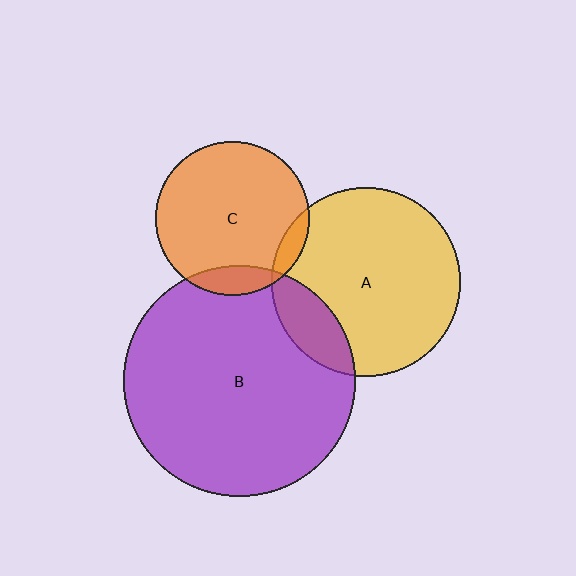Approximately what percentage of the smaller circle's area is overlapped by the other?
Approximately 10%.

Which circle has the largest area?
Circle B (purple).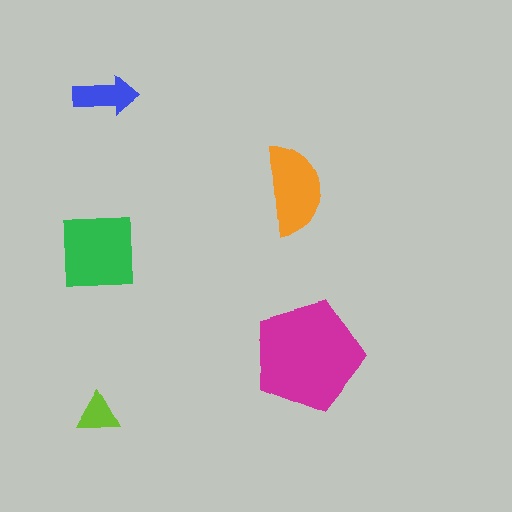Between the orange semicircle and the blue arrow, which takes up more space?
The orange semicircle.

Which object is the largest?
The magenta pentagon.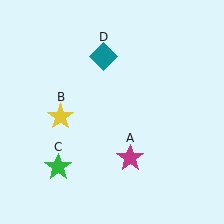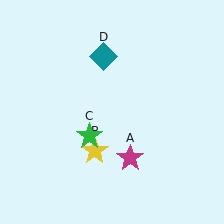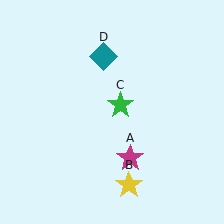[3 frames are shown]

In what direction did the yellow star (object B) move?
The yellow star (object B) moved down and to the right.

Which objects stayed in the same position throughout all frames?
Magenta star (object A) and teal diamond (object D) remained stationary.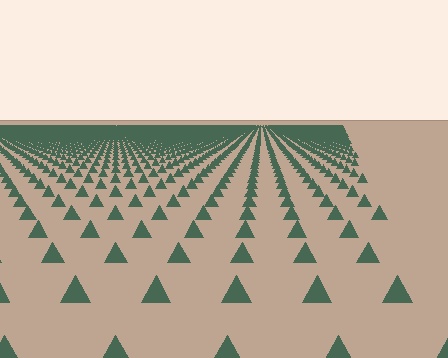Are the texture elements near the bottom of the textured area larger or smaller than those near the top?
Larger. Near the bottom, elements are closer to the viewer and appear at a bigger on-screen size.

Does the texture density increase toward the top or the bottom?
Density increases toward the top.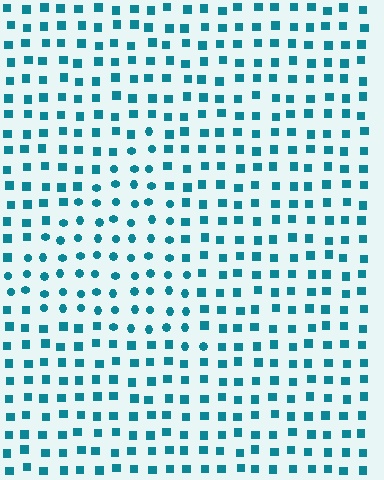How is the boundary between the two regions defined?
The boundary is defined by a change in element shape: circles inside vs. squares outside. All elements share the same color and spacing.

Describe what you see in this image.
The image is filled with small teal elements arranged in a uniform grid. A triangle-shaped region contains circles, while the surrounding area contains squares. The boundary is defined purely by the change in element shape.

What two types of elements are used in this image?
The image uses circles inside the triangle region and squares outside it.